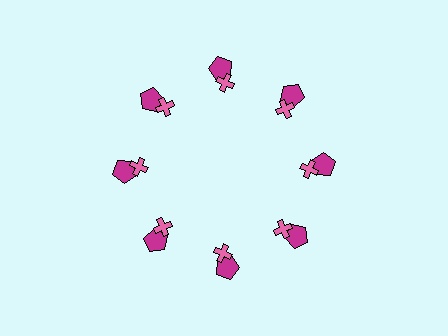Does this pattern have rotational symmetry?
Yes, this pattern has 8-fold rotational symmetry. It looks the same after rotating 45 degrees around the center.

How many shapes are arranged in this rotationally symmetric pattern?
There are 16 shapes, arranged in 8 groups of 2.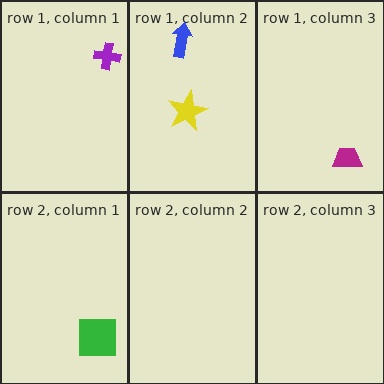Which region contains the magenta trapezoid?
The row 1, column 3 region.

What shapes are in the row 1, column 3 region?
The magenta trapezoid.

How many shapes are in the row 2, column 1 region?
1.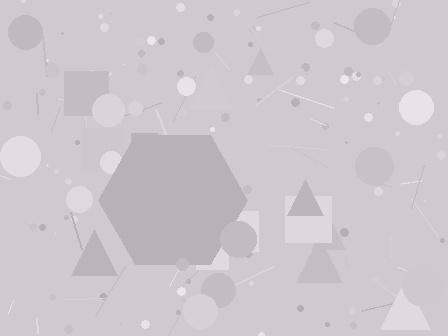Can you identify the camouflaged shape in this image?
The camouflaged shape is a hexagon.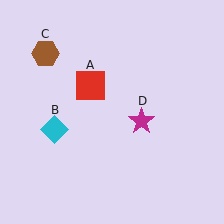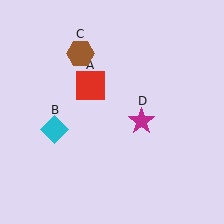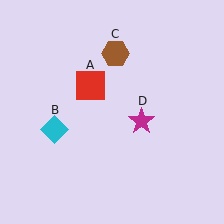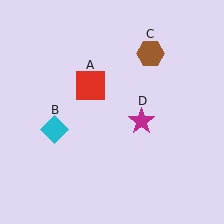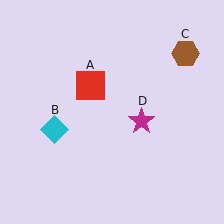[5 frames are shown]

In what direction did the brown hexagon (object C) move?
The brown hexagon (object C) moved right.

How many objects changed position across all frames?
1 object changed position: brown hexagon (object C).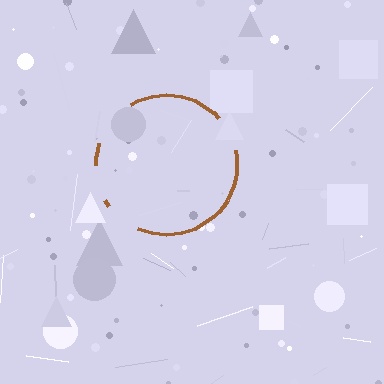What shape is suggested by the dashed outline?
The dashed outline suggests a circle.